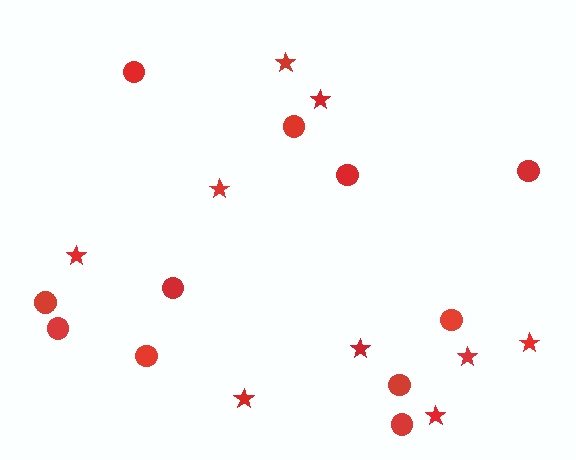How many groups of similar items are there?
There are 2 groups: one group of stars (9) and one group of circles (11).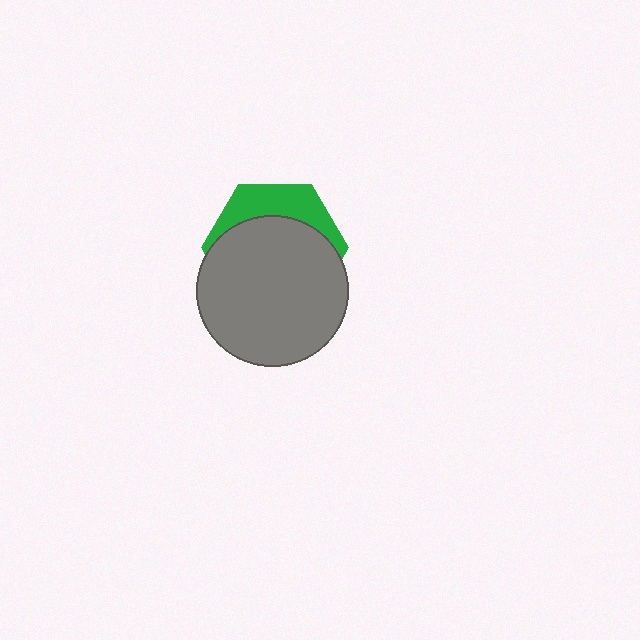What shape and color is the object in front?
The object in front is a gray circle.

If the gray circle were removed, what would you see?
You would see the complete green hexagon.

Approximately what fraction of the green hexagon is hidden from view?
Roughly 70% of the green hexagon is hidden behind the gray circle.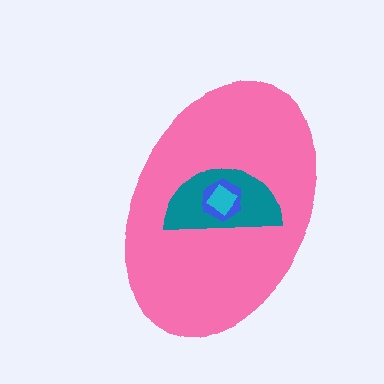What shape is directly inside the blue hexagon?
The cyan diamond.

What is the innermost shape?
The cyan diamond.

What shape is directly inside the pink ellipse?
The teal semicircle.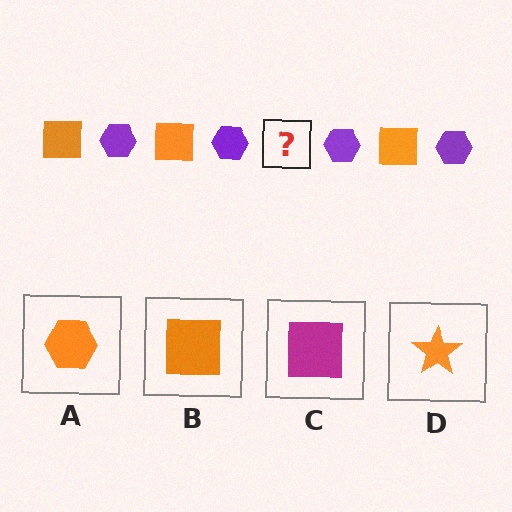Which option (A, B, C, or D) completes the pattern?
B.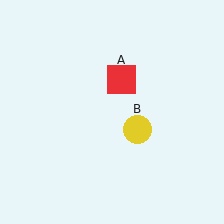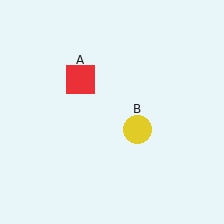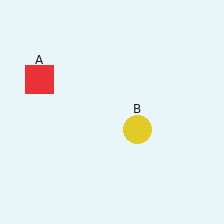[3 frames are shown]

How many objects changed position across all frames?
1 object changed position: red square (object A).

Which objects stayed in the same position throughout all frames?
Yellow circle (object B) remained stationary.